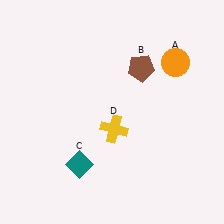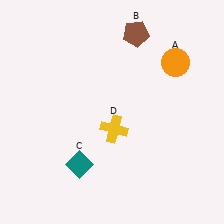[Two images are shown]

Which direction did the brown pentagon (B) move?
The brown pentagon (B) moved up.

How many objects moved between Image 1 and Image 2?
1 object moved between the two images.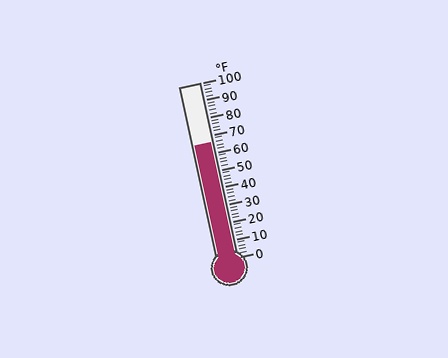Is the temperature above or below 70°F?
The temperature is below 70°F.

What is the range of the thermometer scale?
The thermometer scale ranges from 0°F to 100°F.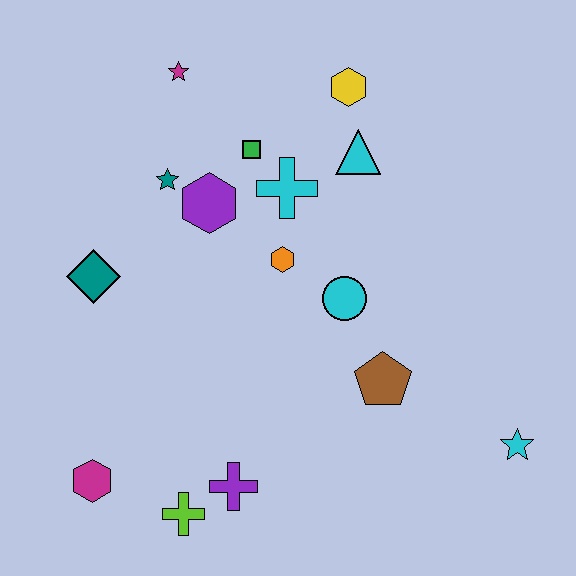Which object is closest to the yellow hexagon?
The cyan triangle is closest to the yellow hexagon.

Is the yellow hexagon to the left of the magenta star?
No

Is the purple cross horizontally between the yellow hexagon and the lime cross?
Yes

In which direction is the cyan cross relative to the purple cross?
The cyan cross is above the purple cross.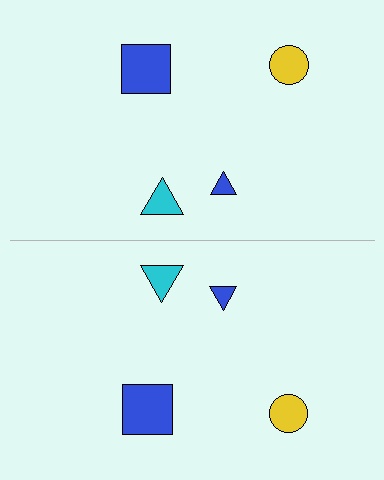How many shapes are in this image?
There are 8 shapes in this image.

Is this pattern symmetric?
Yes, this pattern has bilateral (reflection) symmetry.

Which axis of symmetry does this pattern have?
The pattern has a horizontal axis of symmetry running through the center of the image.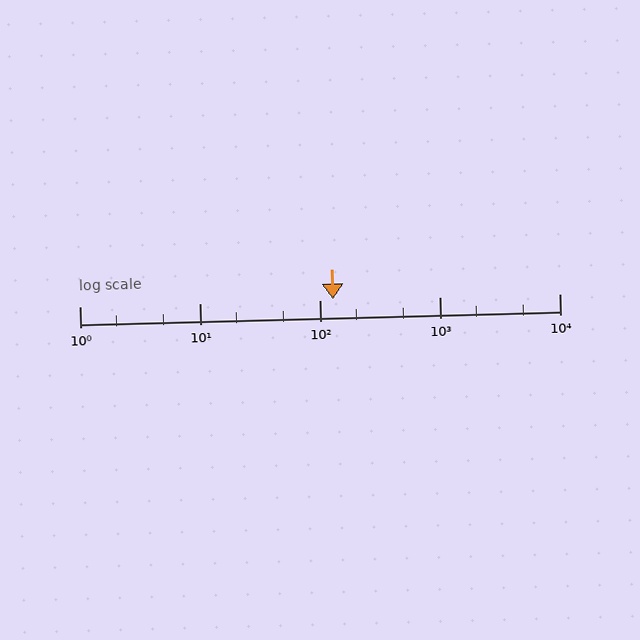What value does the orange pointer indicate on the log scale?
The pointer indicates approximately 130.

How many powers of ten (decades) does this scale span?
The scale spans 4 decades, from 1 to 10000.